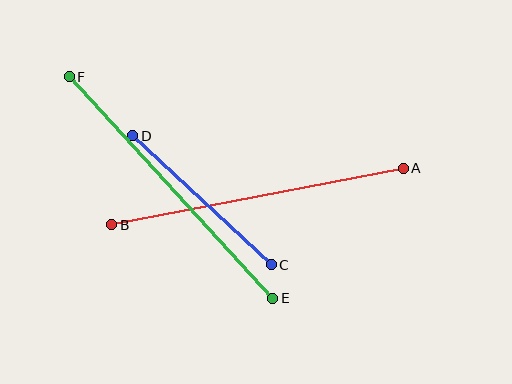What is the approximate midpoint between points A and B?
The midpoint is at approximately (258, 196) pixels.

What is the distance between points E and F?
The distance is approximately 301 pixels.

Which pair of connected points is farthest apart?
Points E and F are farthest apart.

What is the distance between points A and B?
The distance is approximately 297 pixels.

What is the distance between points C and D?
The distance is approximately 189 pixels.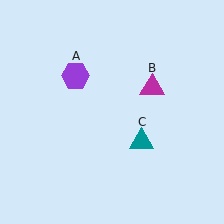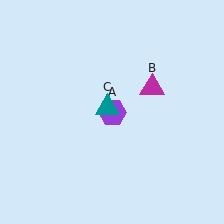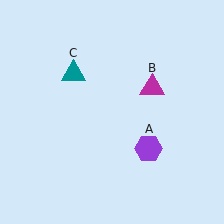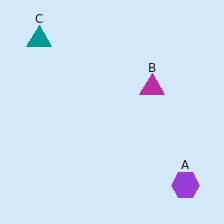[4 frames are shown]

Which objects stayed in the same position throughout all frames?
Magenta triangle (object B) remained stationary.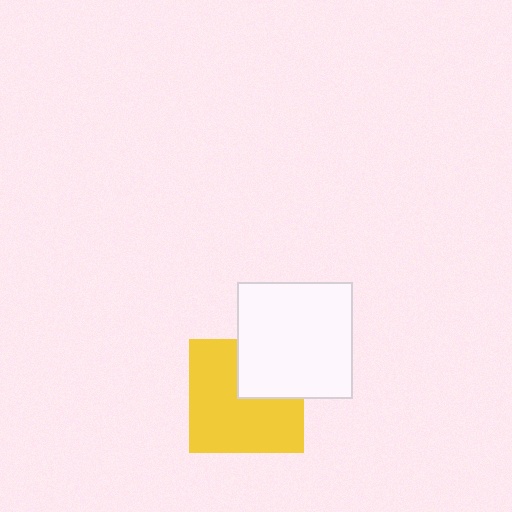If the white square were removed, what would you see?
You would see the complete yellow square.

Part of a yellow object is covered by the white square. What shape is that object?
It is a square.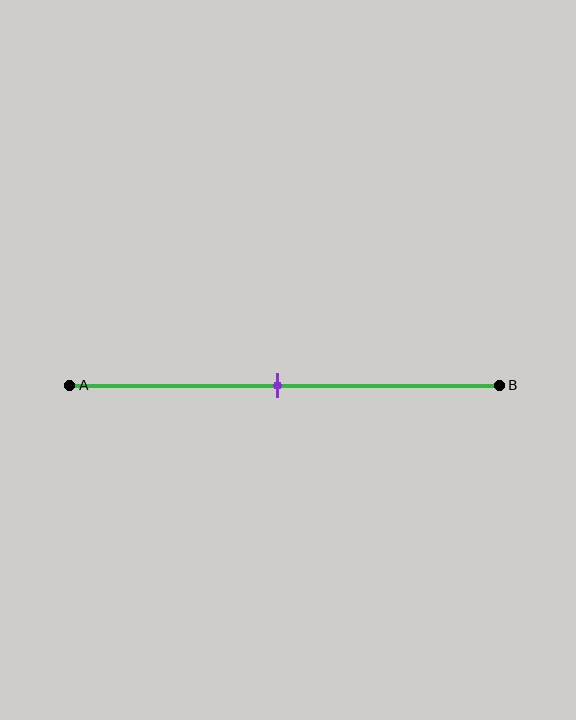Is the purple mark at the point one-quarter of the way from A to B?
No, the mark is at about 50% from A, not at the 25% one-quarter point.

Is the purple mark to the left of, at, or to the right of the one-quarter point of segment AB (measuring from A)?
The purple mark is to the right of the one-quarter point of segment AB.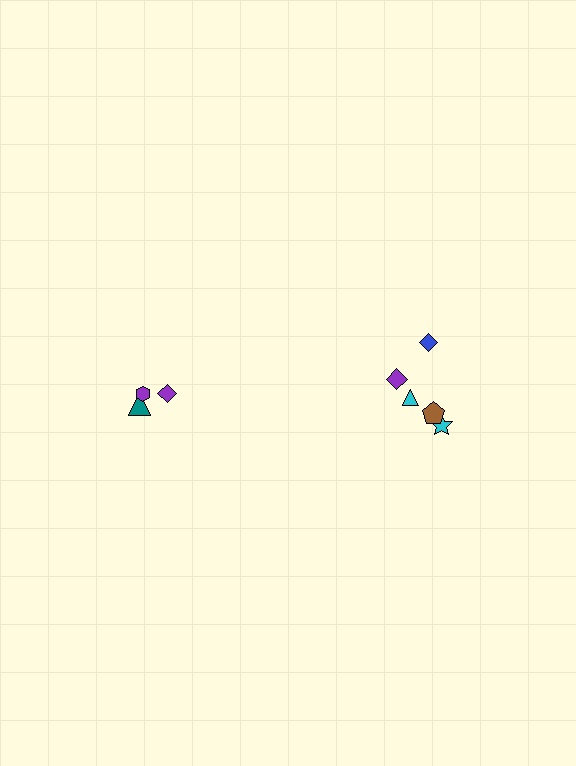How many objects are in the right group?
There are 5 objects.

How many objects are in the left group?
There are 3 objects.